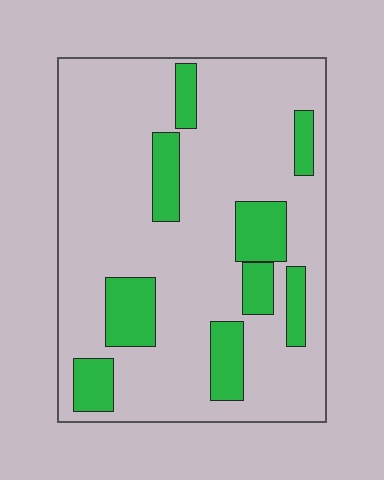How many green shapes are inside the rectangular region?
9.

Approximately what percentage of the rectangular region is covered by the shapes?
Approximately 20%.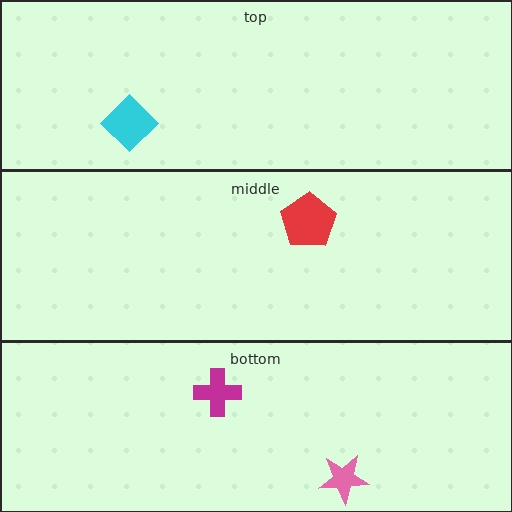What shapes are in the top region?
The cyan diamond.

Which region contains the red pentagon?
The middle region.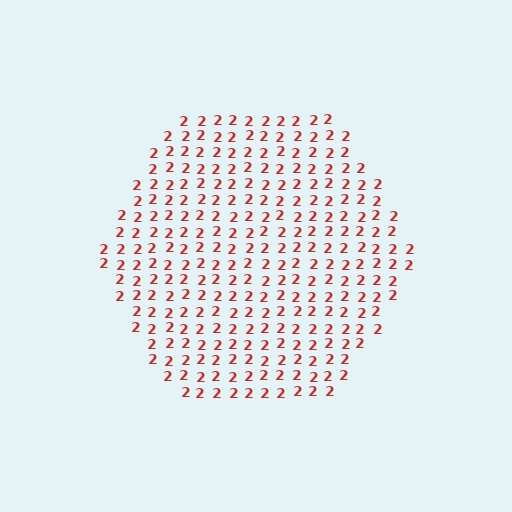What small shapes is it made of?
It is made of small digit 2's.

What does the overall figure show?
The overall figure shows a hexagon.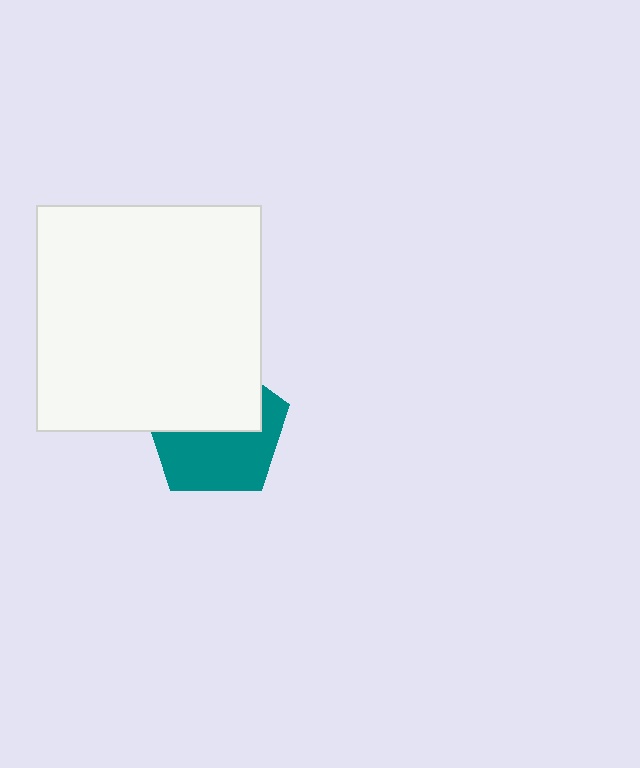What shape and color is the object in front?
The object in front is a white square.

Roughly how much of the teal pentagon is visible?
About half of it is visible (roughly 53%).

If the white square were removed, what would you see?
You would see the complete teal pentagon.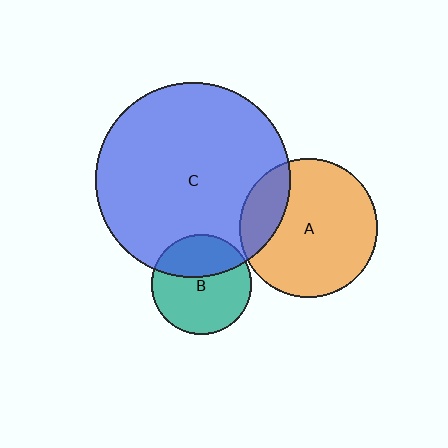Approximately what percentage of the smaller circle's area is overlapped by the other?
Approximately 35%.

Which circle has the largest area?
Circle C (blue).